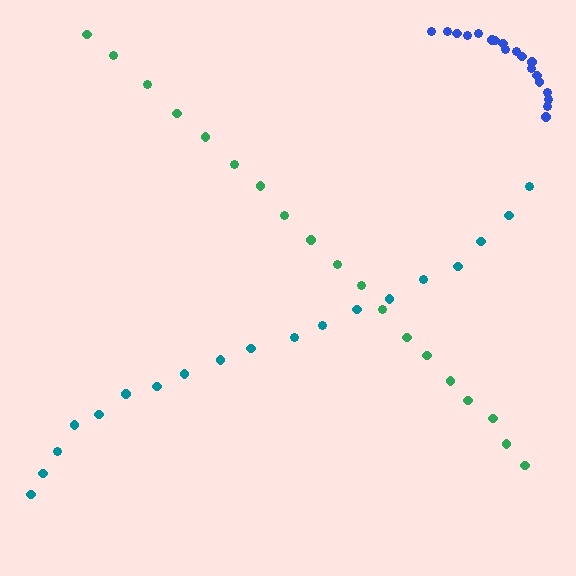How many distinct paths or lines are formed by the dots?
There are 3 distinct paths.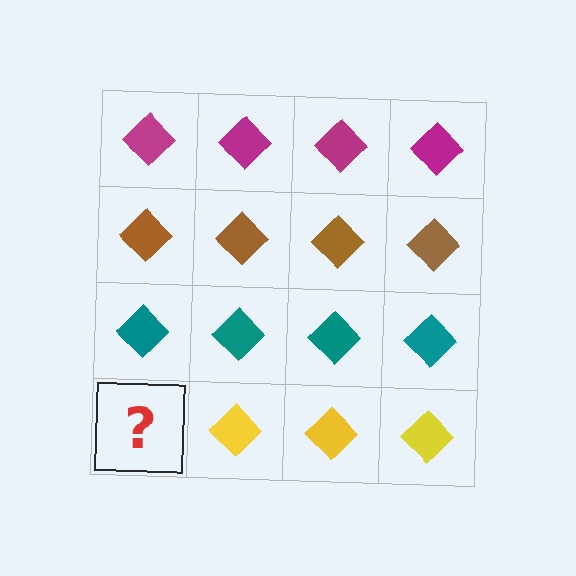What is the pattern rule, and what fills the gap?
The rule is that each row has a consistent color. The gap should be filled with a yellow diamond.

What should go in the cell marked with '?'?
The missing cell should contain a yellow diamond.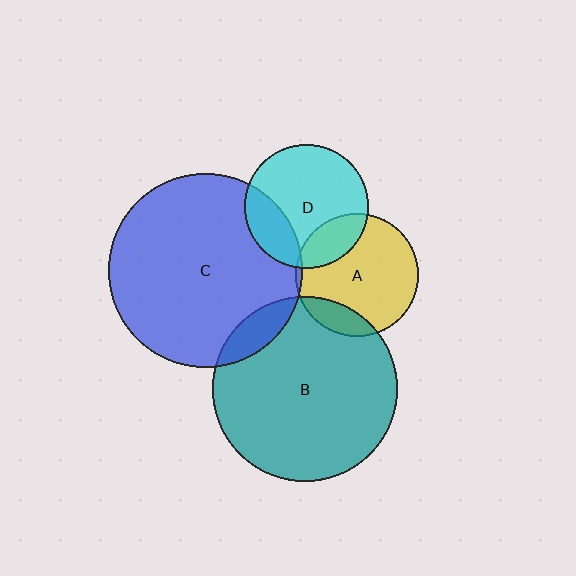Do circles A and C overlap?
Yes.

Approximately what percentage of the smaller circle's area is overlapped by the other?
Approximately 5%.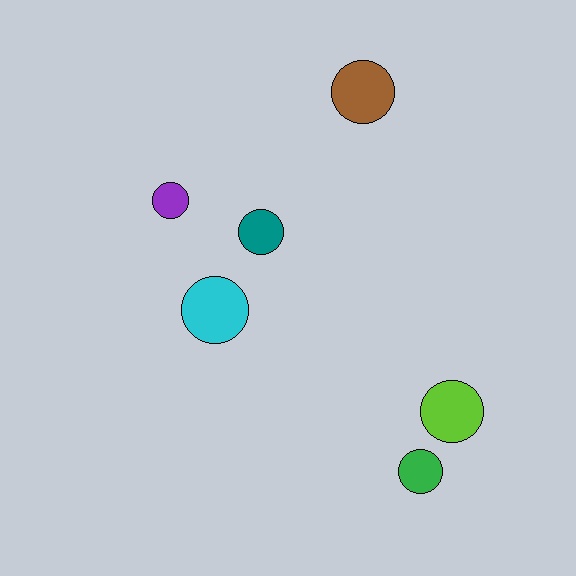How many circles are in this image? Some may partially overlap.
There are 6 circles.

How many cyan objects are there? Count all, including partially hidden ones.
There is 1 cyan object.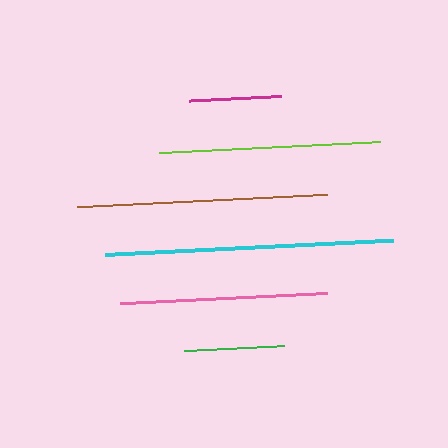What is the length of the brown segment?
The brown segment is approximately 250 pixels long.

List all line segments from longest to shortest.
From longest to shortest: cyan, brown, lime, pink, green, magenta.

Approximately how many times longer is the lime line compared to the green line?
The lime line is approximately 2.2 times the length of the green line.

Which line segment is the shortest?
The magenta line is the shortest at approximately 93 pixels.